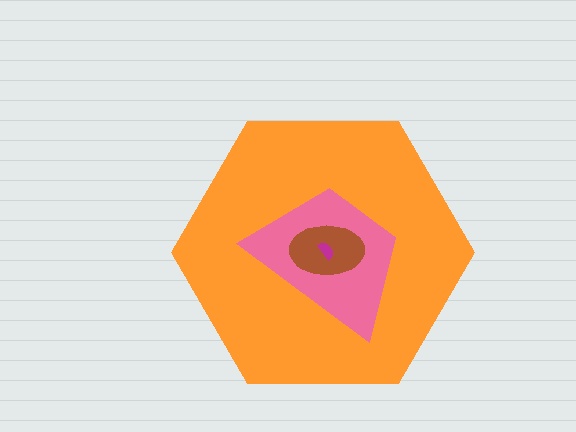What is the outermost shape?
The orange hexagon.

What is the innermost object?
The magenta semicircle.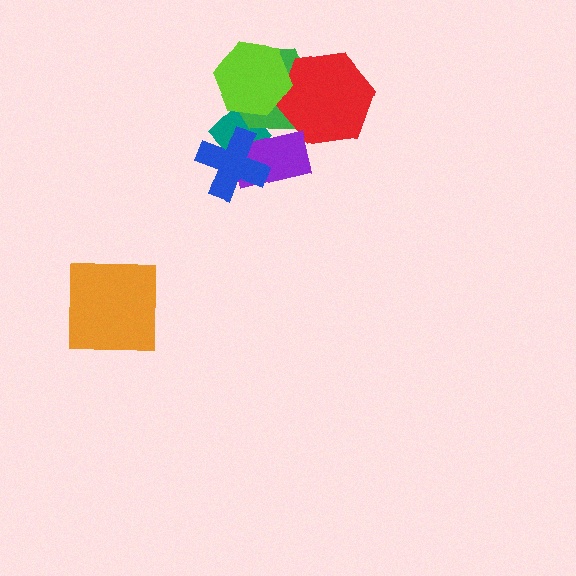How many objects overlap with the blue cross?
2 objects overlap with the blue cross.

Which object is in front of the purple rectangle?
The blue cross is in front of the purple rectangle.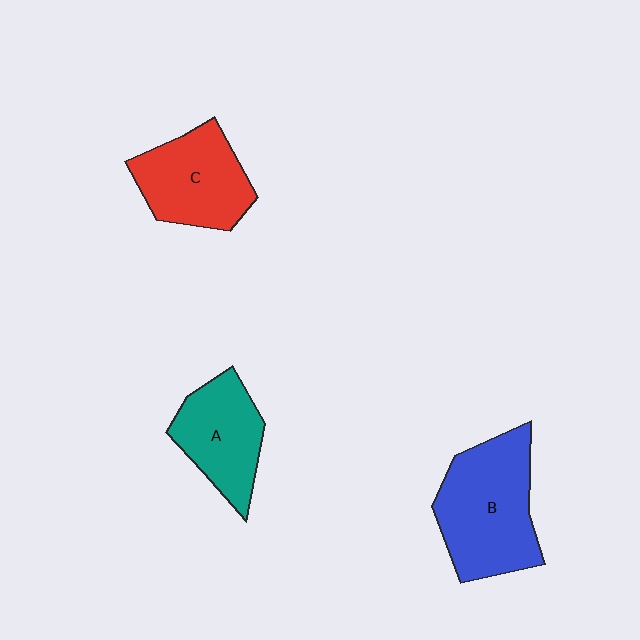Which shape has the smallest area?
Shape A (teal).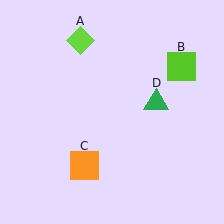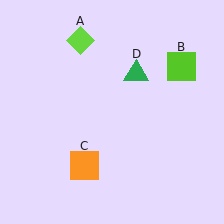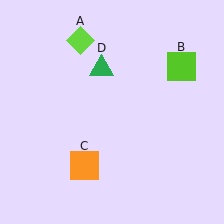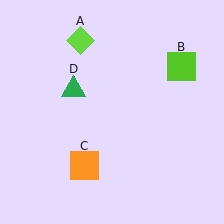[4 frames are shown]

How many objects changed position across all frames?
1 object changed position: green triangle (object D).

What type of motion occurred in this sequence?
The green triangle (object D) rotated counterclockwise around the center of the scene.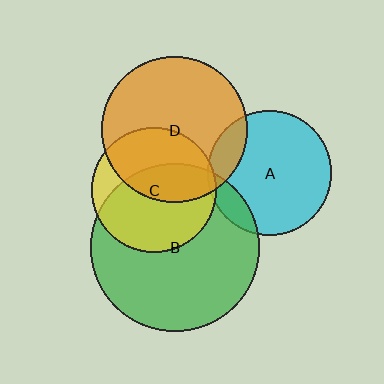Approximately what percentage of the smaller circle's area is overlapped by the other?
Approximately 50%.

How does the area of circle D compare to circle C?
Approximately 1.4 times.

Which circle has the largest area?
Circle B (green).